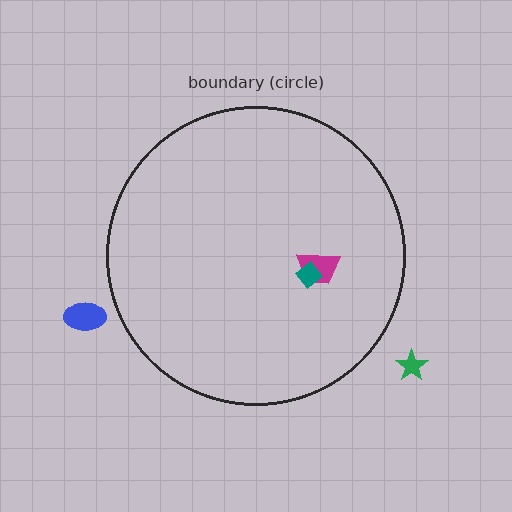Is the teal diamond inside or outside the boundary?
Inside.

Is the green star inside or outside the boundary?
Outside.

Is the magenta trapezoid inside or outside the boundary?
Inside.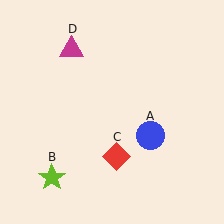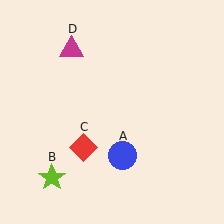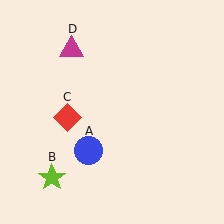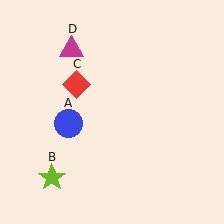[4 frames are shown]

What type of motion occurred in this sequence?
The blue circle (object A), red diamond (object C) rotated clockwise around the center of the scene.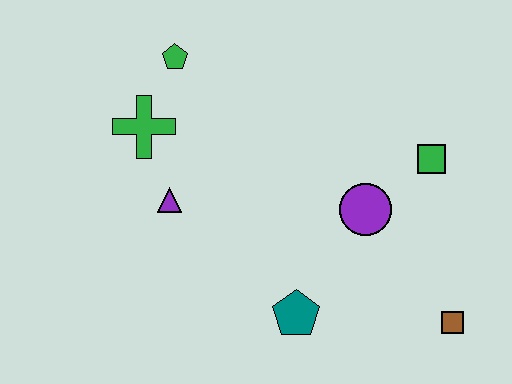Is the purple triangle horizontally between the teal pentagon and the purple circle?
No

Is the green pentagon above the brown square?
Yes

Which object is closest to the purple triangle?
The green cross is closest to the purple triangle.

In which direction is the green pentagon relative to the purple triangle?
The green pentagon is above the purple triangle.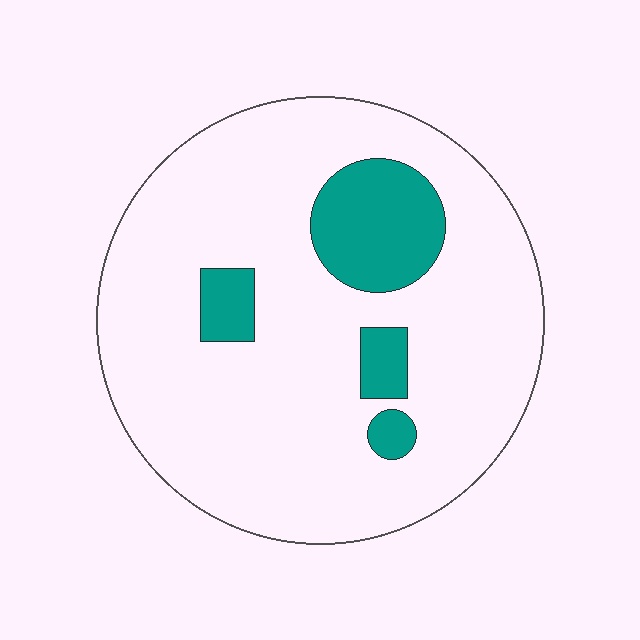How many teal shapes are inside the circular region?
4.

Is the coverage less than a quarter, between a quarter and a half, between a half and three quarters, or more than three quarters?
Less than a quarter.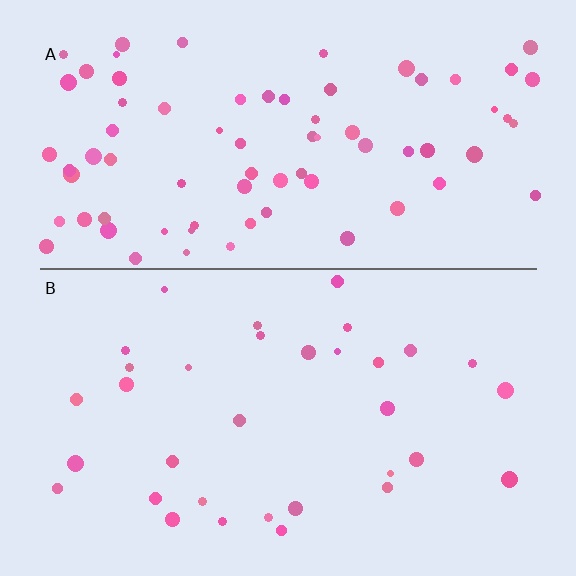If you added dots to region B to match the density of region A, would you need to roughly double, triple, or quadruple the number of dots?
Approximately double.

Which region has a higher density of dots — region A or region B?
A (the top).